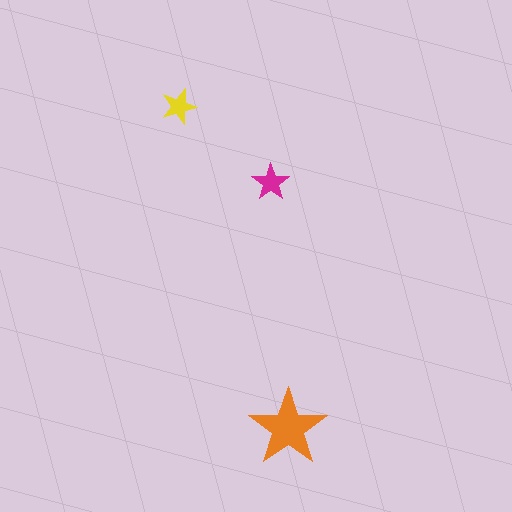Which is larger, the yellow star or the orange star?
The orange one.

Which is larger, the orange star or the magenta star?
The orange one.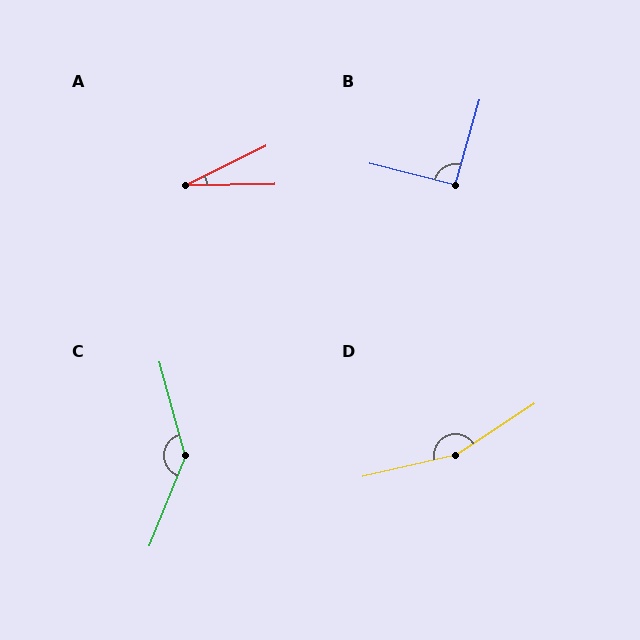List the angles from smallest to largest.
A (25°), B (92°), C (143°), D (159°).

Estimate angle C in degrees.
Approximately 143 degrees.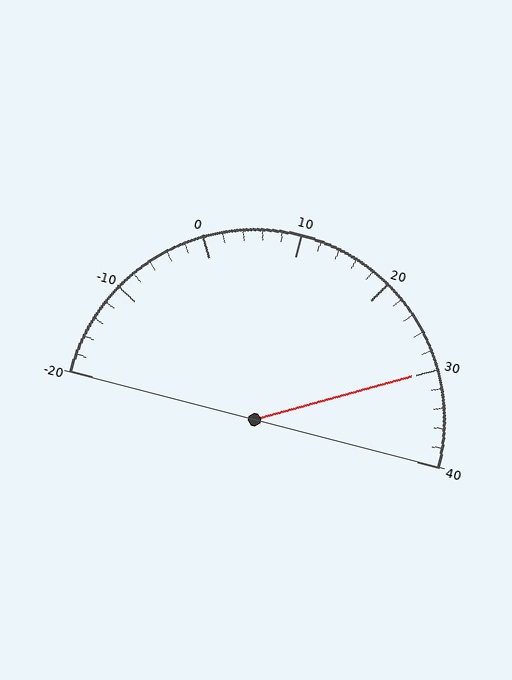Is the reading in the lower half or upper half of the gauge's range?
The reading is in the upper half of the range (-20 to 40).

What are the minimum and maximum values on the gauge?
The gauge ranges from -20 to 40.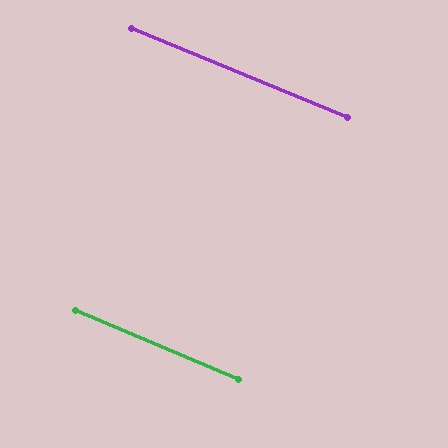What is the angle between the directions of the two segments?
Approximately 1 degree.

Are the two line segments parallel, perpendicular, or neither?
Parallel — their directions differ by only 0.6°.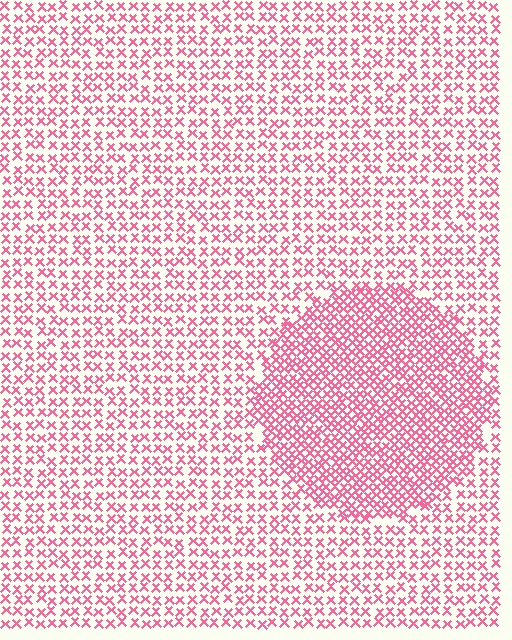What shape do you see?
I see a circle.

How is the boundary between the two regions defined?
The boundary is defined by a change in element density (approximately 1.9x ratio). All elements are the same color, size, and shape.